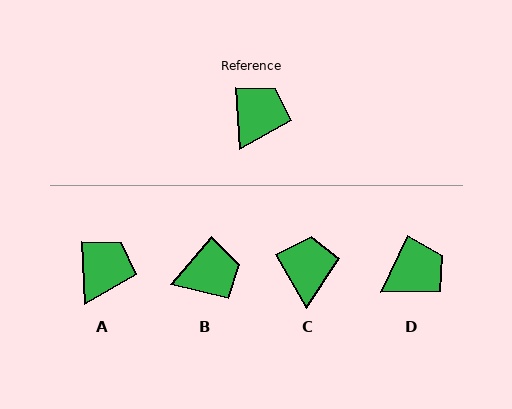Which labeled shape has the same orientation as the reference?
A.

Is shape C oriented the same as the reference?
No, it is off by about 27 degrees.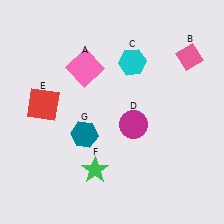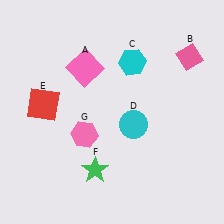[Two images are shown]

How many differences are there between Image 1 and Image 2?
There are 2 differences between the two images.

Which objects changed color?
D changed from magenta to cyan. G changed from teal to pink.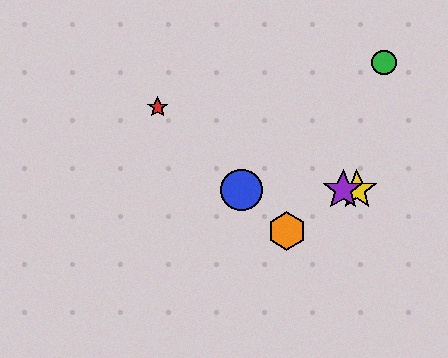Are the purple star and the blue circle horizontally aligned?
Yes, both are at y≈190.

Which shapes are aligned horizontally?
The blue circle, the yellow star, the purple star are aligned horizontally.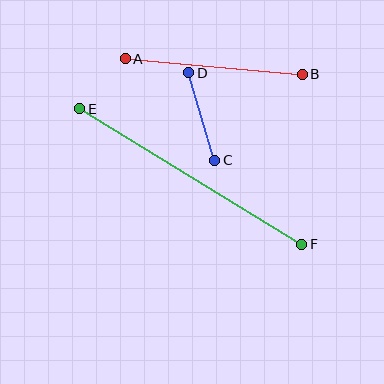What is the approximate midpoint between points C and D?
The midpoint is at approximately (202, 117) pixels.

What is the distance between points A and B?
The distance is approximately 177 pixels.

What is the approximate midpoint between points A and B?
The midpoint is at approximately (214, 67) pixels.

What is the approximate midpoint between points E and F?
The midpoint is at approximately (191, 177) pixels.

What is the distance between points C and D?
The distance is approximately 92 pixels.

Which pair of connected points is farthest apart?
Points E and F are farthest apart.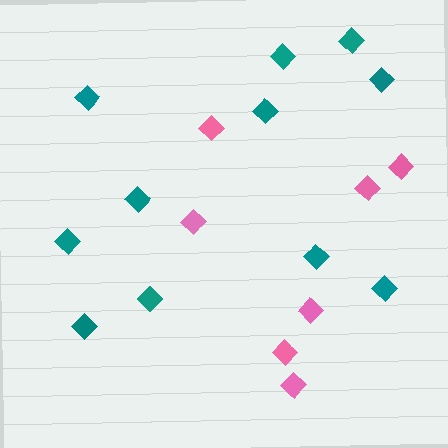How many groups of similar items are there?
There are 2 groups: one group of pink diamonds (7) and one group of teal diamonds (11).